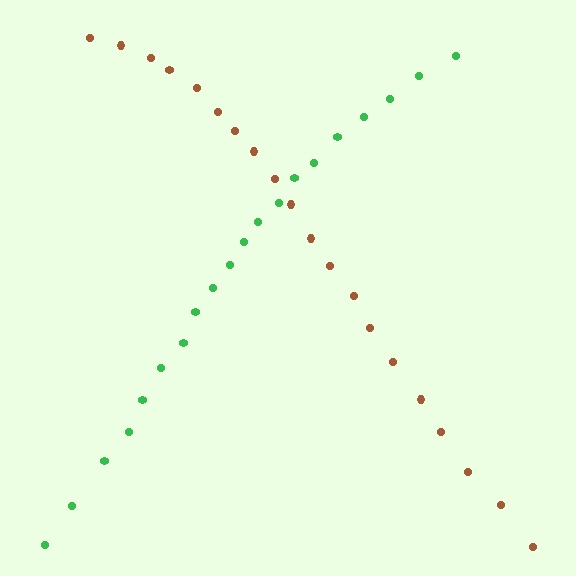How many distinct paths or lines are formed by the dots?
There are 2 distinct paths.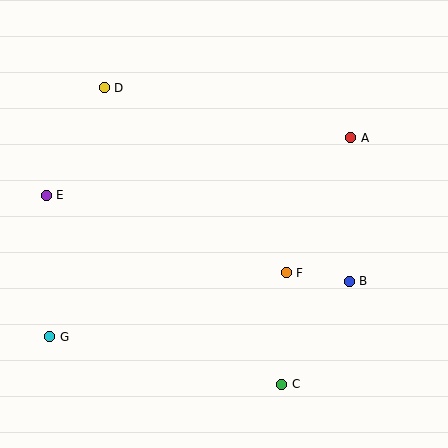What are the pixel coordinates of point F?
Point F is at (286, 273).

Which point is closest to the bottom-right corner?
Point C is closest to the bottom-right corner.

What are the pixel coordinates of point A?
Point A is at (351, 138).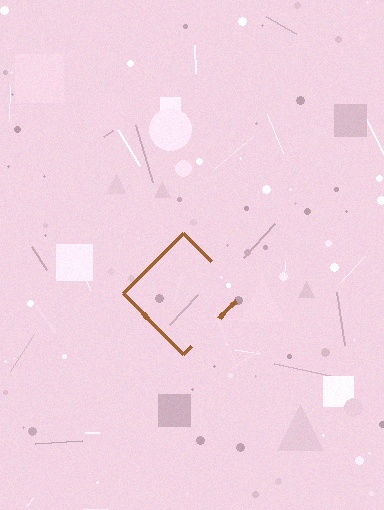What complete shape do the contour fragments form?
The contour fragments form a diamond.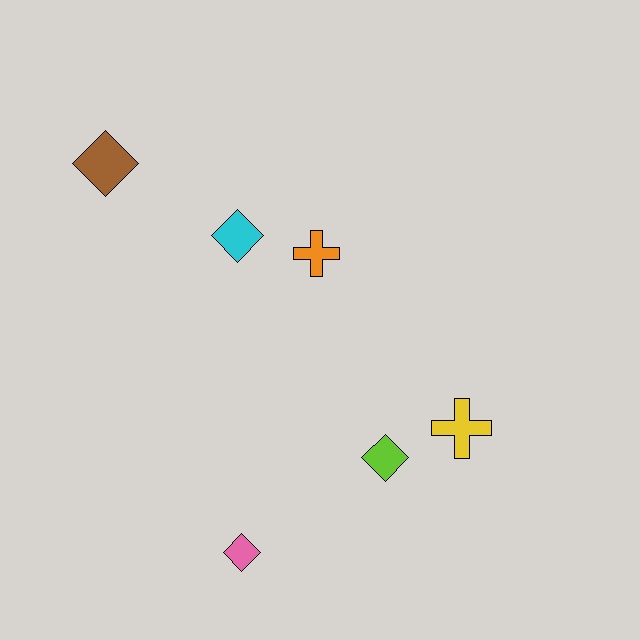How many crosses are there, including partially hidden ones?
There are 2 crosses.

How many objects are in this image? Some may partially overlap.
There are 6 objects.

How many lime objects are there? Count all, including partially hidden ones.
There is 1 lime object.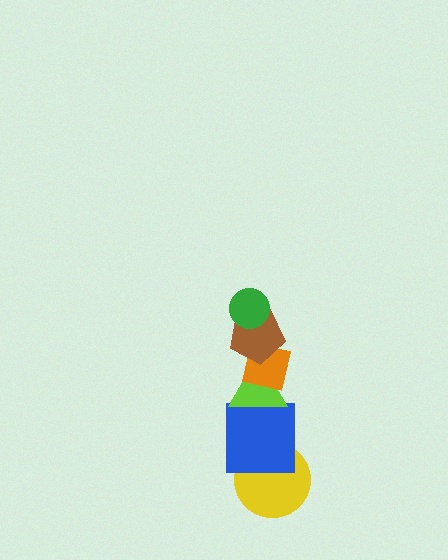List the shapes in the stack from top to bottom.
From top to bottom: the green circle, the brown pentagon, the orange square, the lime triangle, the blue square, the yellow circle.